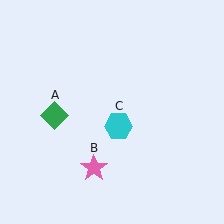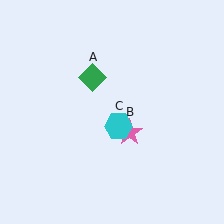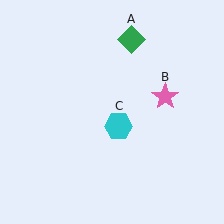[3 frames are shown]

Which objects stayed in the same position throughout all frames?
Cyan hexagon (object C) remained stationary.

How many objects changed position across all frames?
2 objects changed position: green diamond (object A), pink star (object B).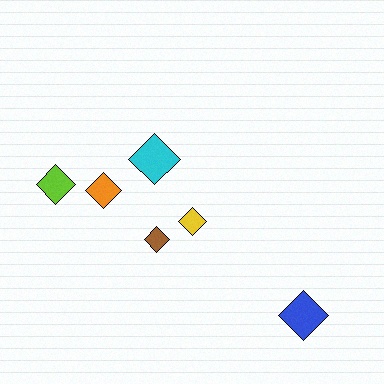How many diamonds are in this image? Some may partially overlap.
There are 6 diamonds.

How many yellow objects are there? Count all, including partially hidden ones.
There is 1 yellow object.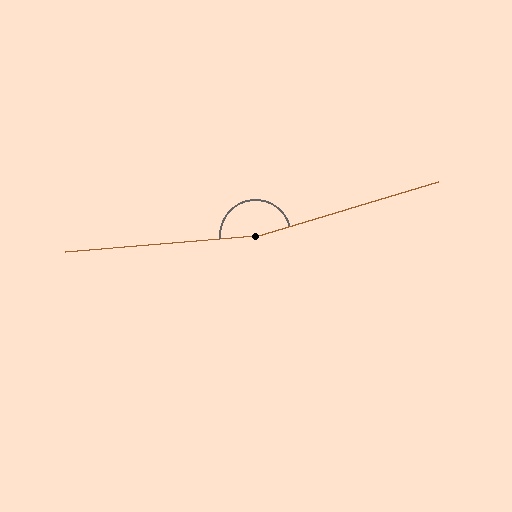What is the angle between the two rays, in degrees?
Approximately 168 degrees.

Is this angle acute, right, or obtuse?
It is obtuse.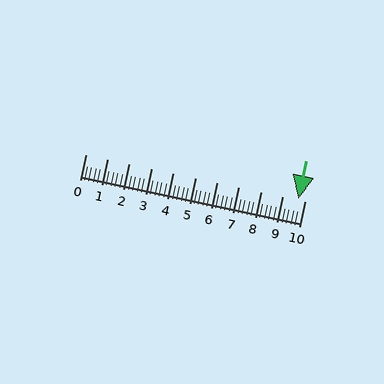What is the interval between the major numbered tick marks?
The major tick marks are spaced 1 units apart.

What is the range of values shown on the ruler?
The ruler shows values from 0 to 10.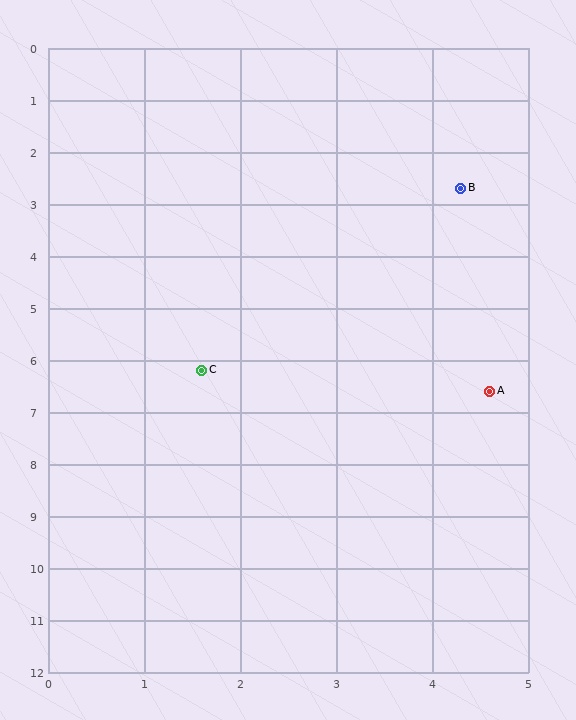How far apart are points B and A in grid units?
Points B and A are about 3.9 grid units apart.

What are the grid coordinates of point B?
Point B is at approximately (4.3, 2.7).